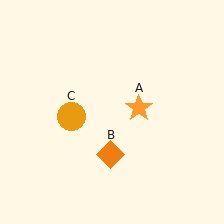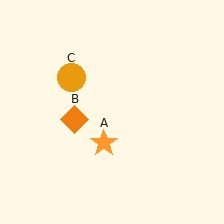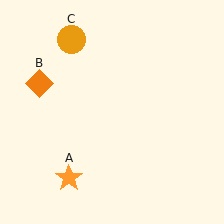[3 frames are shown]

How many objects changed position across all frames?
3 objects changed position: orange star (object A), orange diamond (object B), orange circle (object C).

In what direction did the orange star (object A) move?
The orange star (object A) moved down and to the left.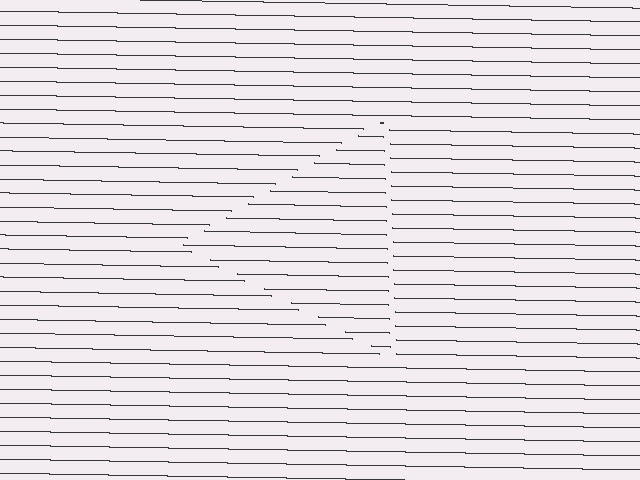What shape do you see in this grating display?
An illusory triangle. The interior of the shape contains the same grating, shifted by half a period — the contour is defined by the phase discontinuity where line-ends from the inner and outer gratings abut.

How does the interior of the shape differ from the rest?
The interior of the shape contains the same grating, shifted by half a period — the contour is defined by the phase discontinuity where line-ends from the inner and outer gratings abut.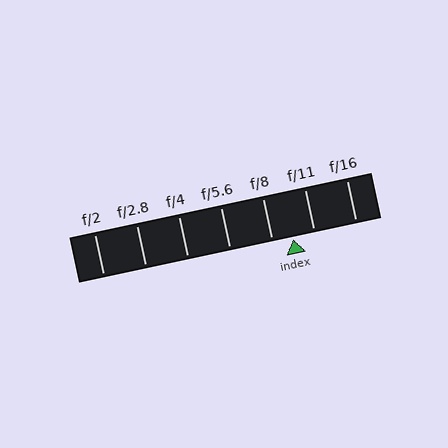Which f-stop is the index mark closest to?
The index mark is closest to f/8.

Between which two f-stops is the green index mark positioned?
The index mark is between f/8 and f/11.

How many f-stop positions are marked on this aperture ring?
There are 7 f-stop positions marked.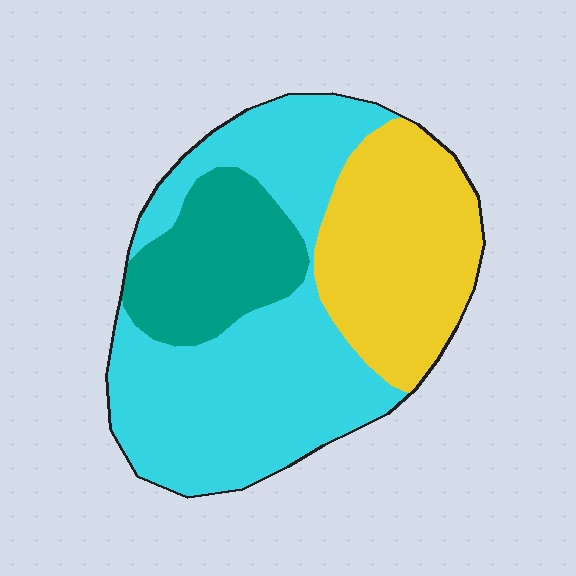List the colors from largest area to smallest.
From largest to smallest: cyan, yellow, teal.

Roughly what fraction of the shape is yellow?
Yellow takes up between a quarter and a half of the shape.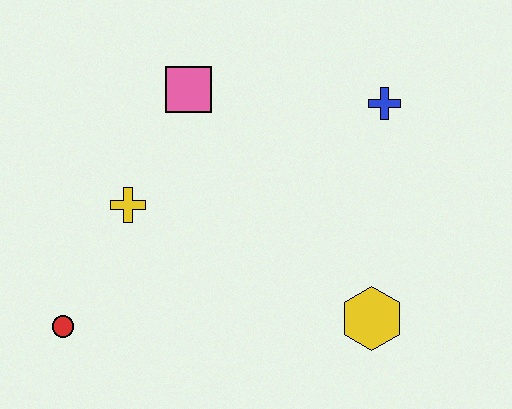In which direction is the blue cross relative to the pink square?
The blue cross is to the right of the pink square.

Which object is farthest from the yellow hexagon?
The red circle is farthest from the yellow hexagon.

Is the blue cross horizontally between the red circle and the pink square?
No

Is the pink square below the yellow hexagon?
No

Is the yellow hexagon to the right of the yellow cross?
Yes